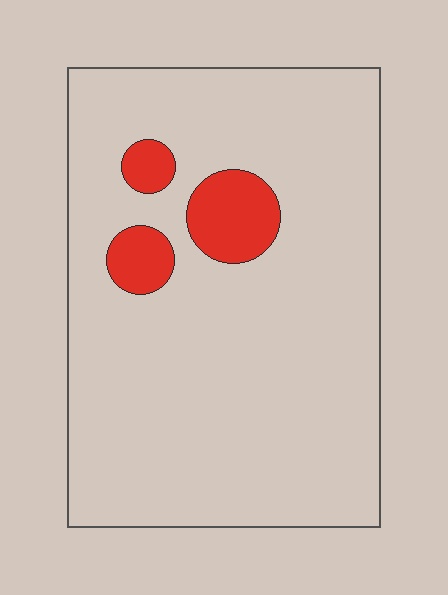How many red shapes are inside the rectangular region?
3.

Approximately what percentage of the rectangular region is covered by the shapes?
Approximately 10%.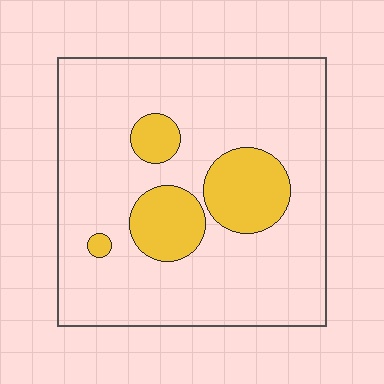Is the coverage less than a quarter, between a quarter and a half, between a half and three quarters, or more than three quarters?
Less than a quarter.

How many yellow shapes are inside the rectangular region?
4.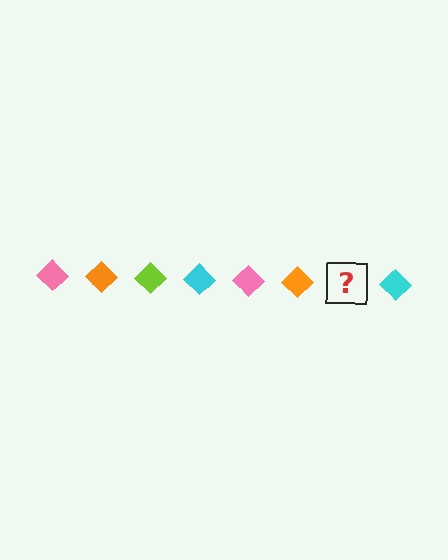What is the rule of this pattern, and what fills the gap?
The rule is that the pattern cycles through pink, orange, lime, cyan diamonds. The gap should be filled with a lime diamond.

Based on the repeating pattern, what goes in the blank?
The blank should be a lime diamond.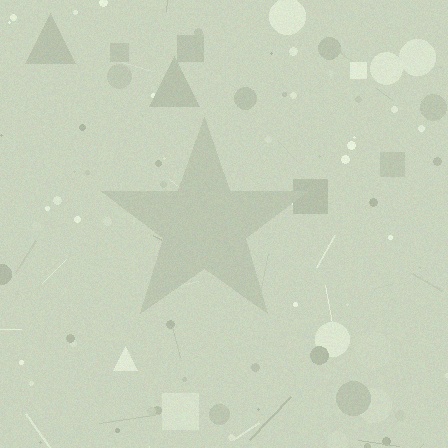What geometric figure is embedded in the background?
A star is embedded in the background.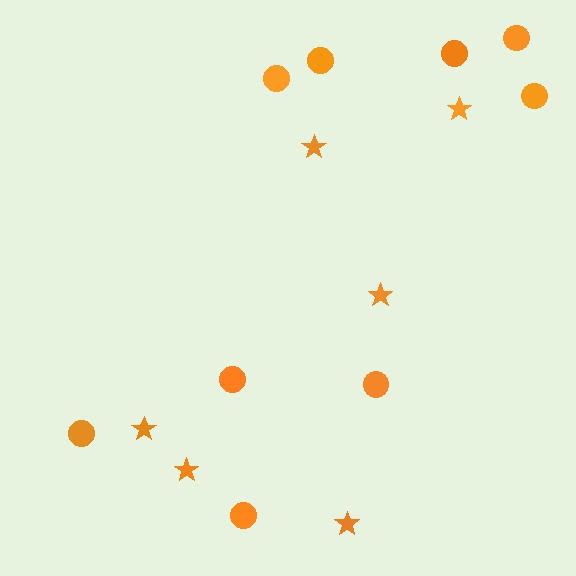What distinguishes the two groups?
There are 2 groups: one group of stars (6) and one group of circles (9).